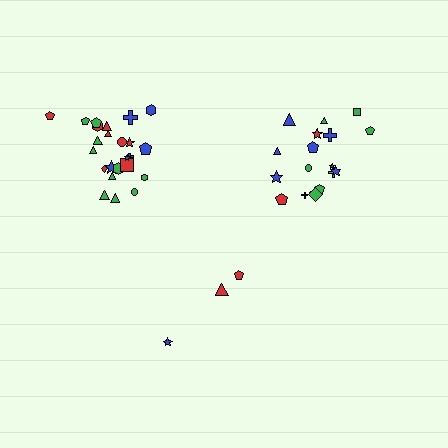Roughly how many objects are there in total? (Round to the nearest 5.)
Roughly 45 objects in total.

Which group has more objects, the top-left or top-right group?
The top-left group.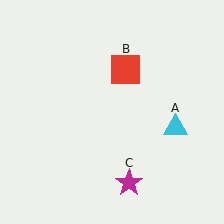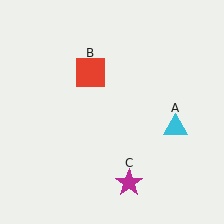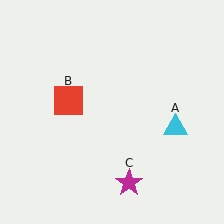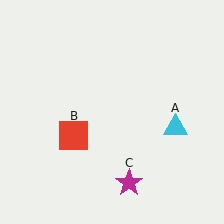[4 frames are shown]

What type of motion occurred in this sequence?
The red square (object B) rotated counterclockwise around the center of the scene.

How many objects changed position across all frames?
1 object changed position: red square (object B).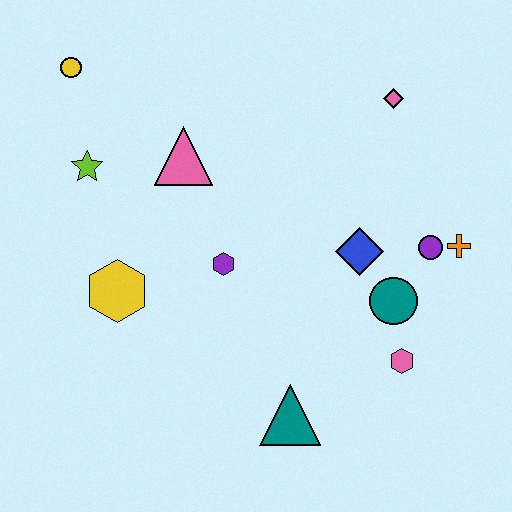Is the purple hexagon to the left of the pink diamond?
Yes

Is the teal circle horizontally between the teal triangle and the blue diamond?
No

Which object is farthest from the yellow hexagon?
The orange cross is farthest from the yellow hexagon.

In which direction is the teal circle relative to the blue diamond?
The teal circle is below the blue diamond.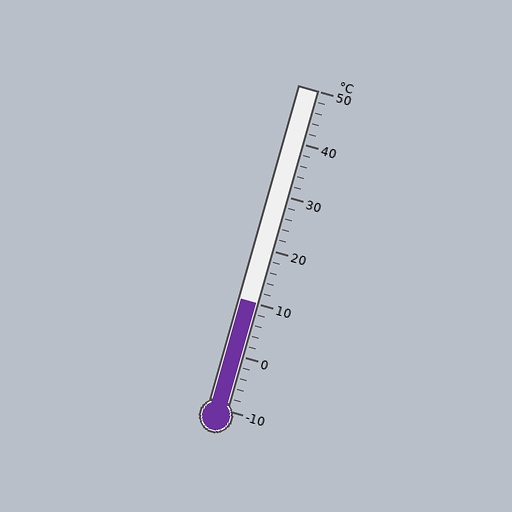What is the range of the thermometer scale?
The thermometer scale ranges from -10°C to 50°C.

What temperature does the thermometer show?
The thermometer shows approximately 10°C.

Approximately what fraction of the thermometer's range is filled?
The thermometer is filled to approximately 35% of its range.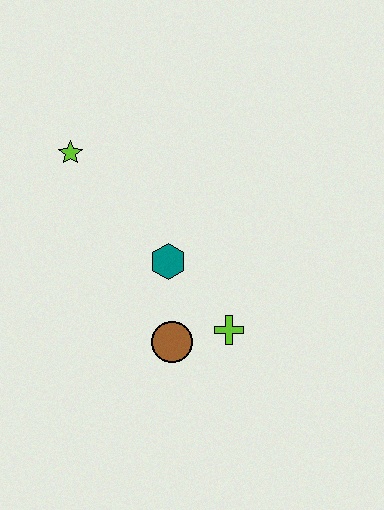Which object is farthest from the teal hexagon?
The lime star is farthest from the teal hexagon.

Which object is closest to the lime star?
The teal hexagon is closest to the lime star.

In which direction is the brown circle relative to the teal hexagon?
The brown circle is below the teal hexagon.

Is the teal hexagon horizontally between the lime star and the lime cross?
Yes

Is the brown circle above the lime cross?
No